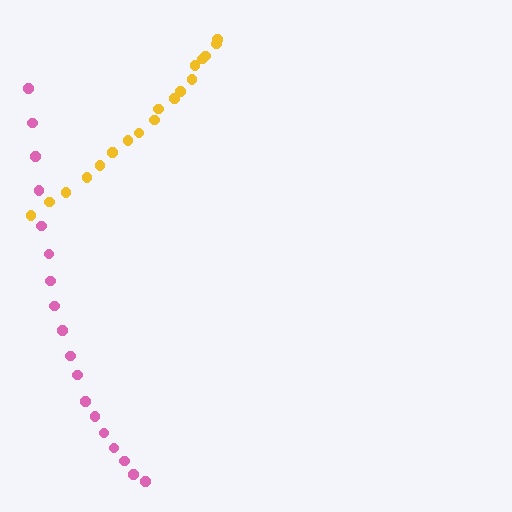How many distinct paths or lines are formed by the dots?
There are 2 distinct paths.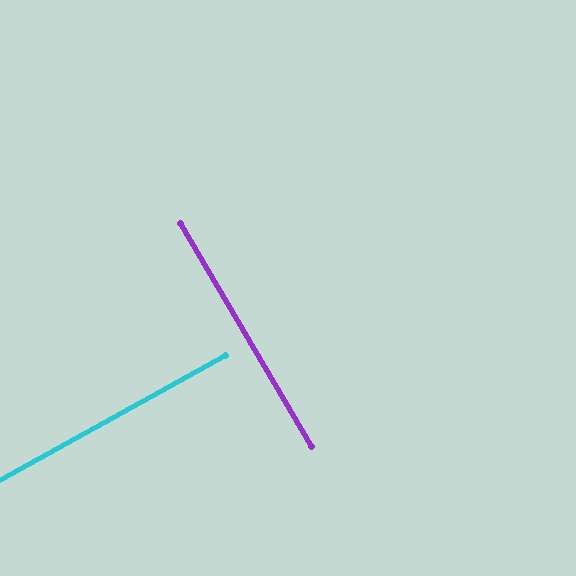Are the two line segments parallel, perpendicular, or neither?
Perpendicular — they meet at approximately 89°.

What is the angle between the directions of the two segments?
Approximately 89 degrees.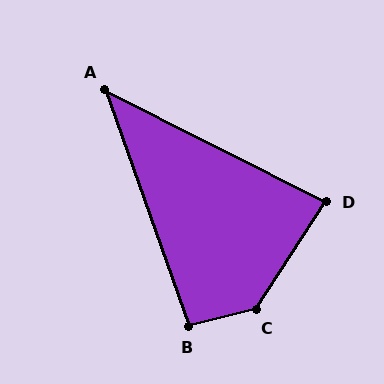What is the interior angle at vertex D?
Approximately 84 degrees (acute).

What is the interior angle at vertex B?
Approximately 96 degrees (obtuse).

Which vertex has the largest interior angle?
C, at approximately 136 degrees.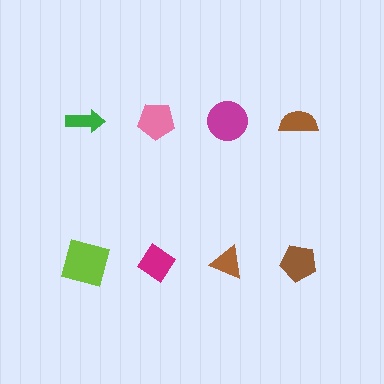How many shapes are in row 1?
4 shapes.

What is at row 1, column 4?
A brown semicircle.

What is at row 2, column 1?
A lime square.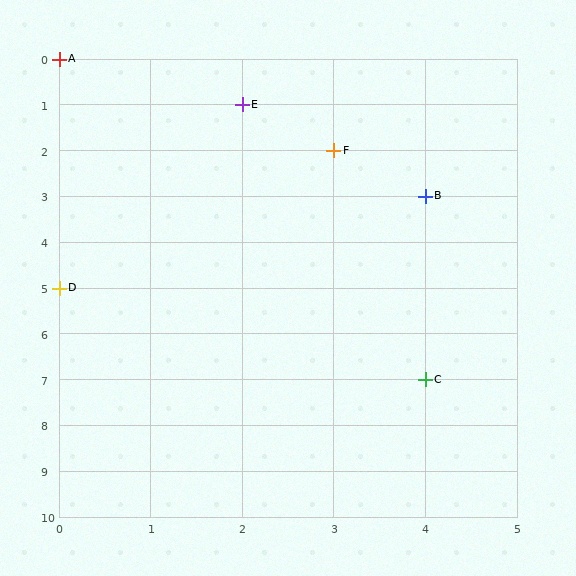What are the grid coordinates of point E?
Point E is at grid coordinates (2, 1).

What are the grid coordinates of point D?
Point D is at grid coordinates (0, 5).